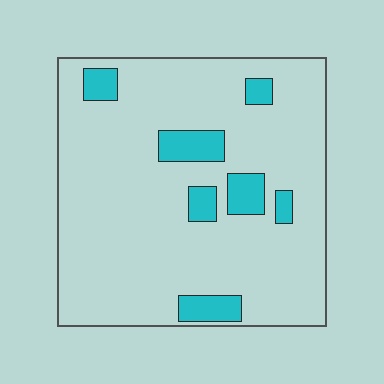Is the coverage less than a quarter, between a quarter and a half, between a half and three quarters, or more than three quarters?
Less than a quarter.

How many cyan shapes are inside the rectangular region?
7.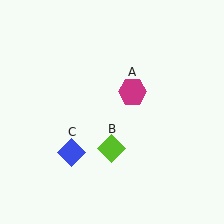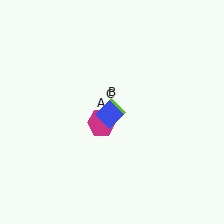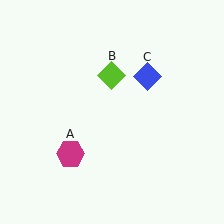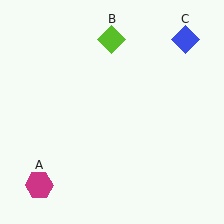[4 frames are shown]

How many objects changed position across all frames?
3 objects changed position: magenta hexagon (object A), lime diamond (object B), blue diamond (object C).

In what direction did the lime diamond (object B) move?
The lime diamond (object B) moved up.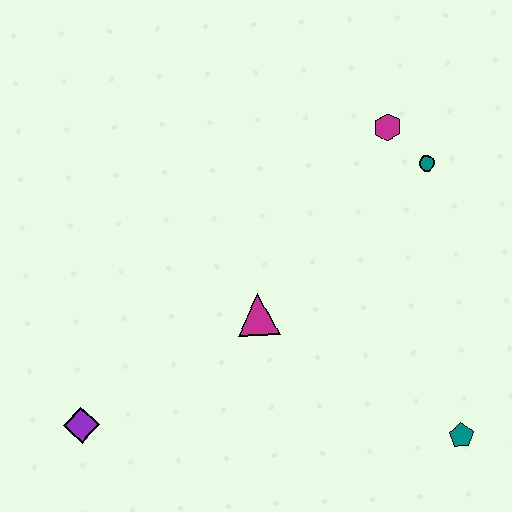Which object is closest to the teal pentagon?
The magenta triangle is closest to the teal pentagon.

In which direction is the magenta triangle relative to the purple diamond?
The magenta triangle is to the right of the purple diamond.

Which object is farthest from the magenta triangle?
The teal pentagon is farthest from the magenta triangle.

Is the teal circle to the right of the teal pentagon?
No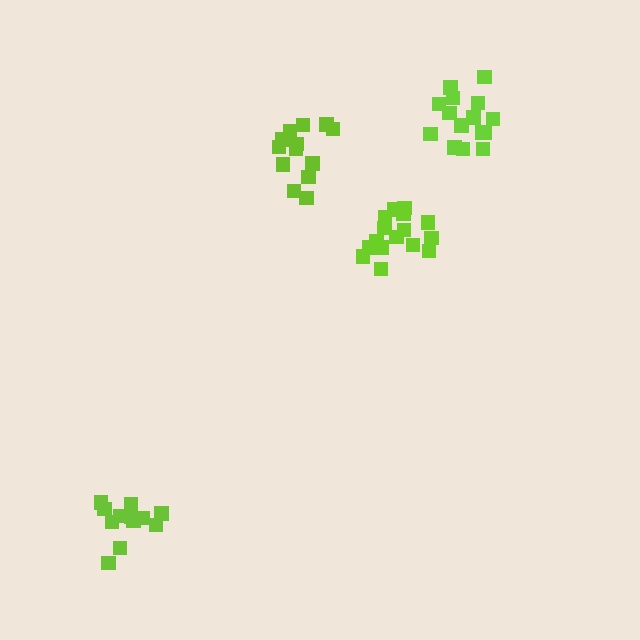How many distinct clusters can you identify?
There are 4 distinct clusters.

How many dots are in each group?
Group 1: 16 dots, Group 2: 12 dots, Group 3: 14 dots, Group 4: 15 dots (57 total).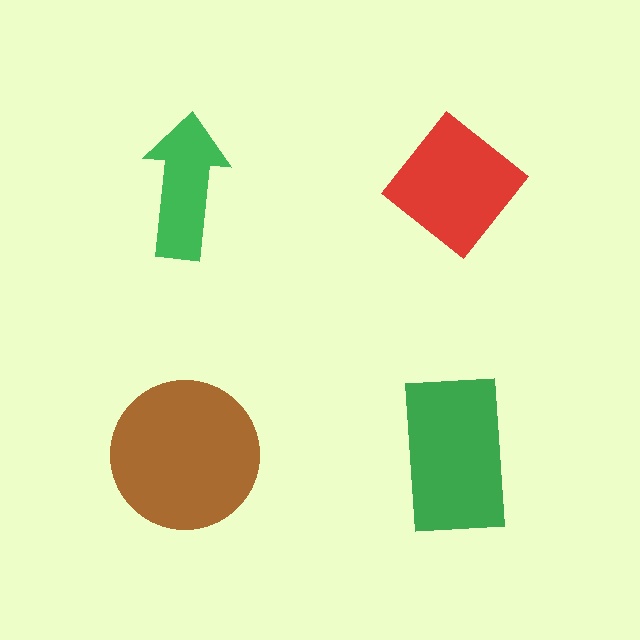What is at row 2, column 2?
A green rectangle.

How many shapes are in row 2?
2 shapes.